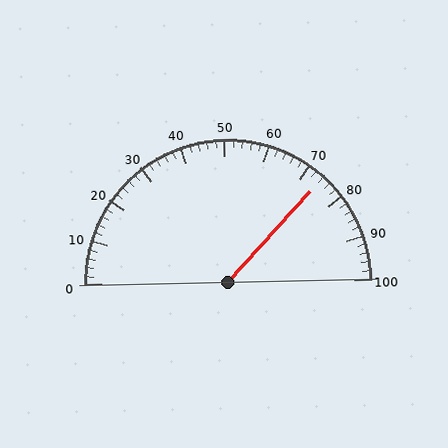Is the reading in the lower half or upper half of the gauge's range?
The reading is in the upper half of the range (0 to 100).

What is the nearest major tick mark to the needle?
The nearest major tick mark is 70.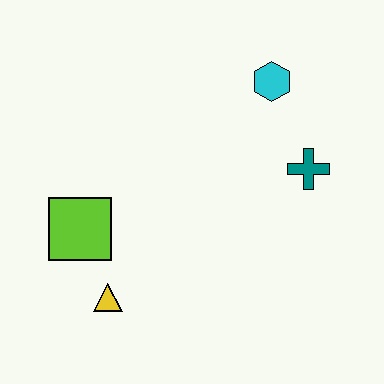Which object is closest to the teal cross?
The cyan hexagon is closest to the teal cross.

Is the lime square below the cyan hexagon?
Yes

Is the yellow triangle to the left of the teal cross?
Yes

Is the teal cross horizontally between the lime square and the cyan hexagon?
No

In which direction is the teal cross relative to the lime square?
The teal cross is to the right of the lime square.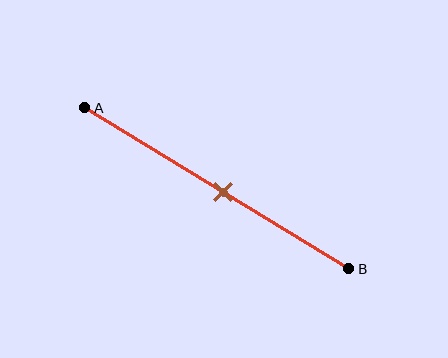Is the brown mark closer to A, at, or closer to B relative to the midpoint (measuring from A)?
The brown mark is approximately at the midpoint of segment AB.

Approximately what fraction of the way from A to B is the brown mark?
The brown mark is approximately 55% of the way from A to B.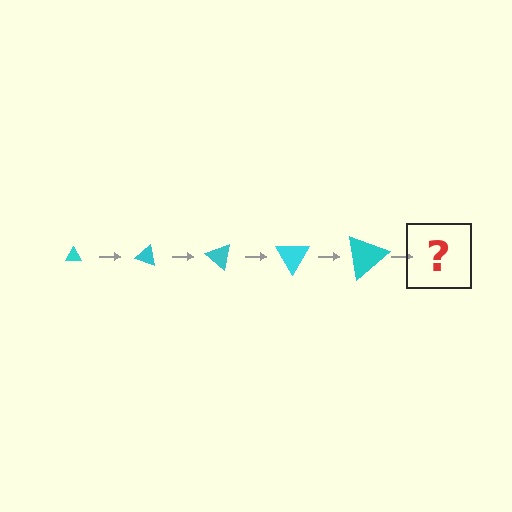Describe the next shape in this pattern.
It should be a triangle, larger than the previous one and rotated 100 degrees from the start.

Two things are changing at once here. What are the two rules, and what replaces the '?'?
The two rules are that the triangle grows larger each step and it rotates 20 degrees each step. The '?' should be a triangle, larger than the previous one and rotated 100 degrees from the start.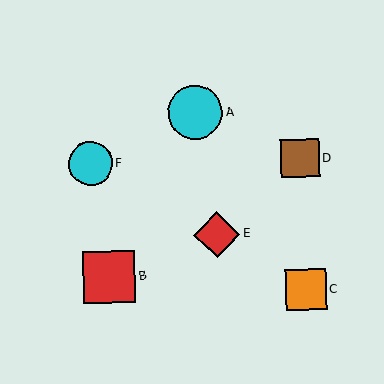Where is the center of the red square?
The center of the red square is at (109, 277).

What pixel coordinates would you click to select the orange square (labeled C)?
Click at (306, 290) to select the orange square C.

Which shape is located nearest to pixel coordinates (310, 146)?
The brown square (labeled D) at (300, 158) is nearest to that location.